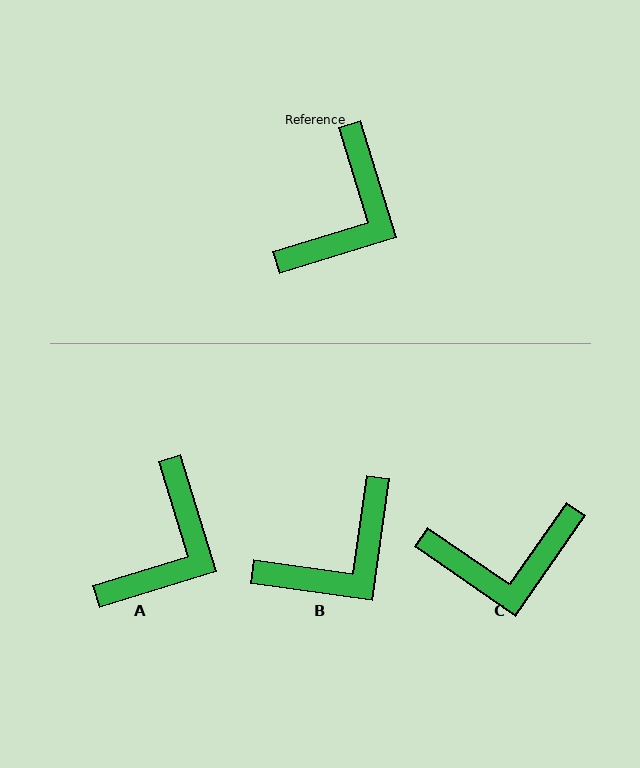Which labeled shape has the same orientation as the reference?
A.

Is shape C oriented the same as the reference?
No, it is off by about 52 degrees.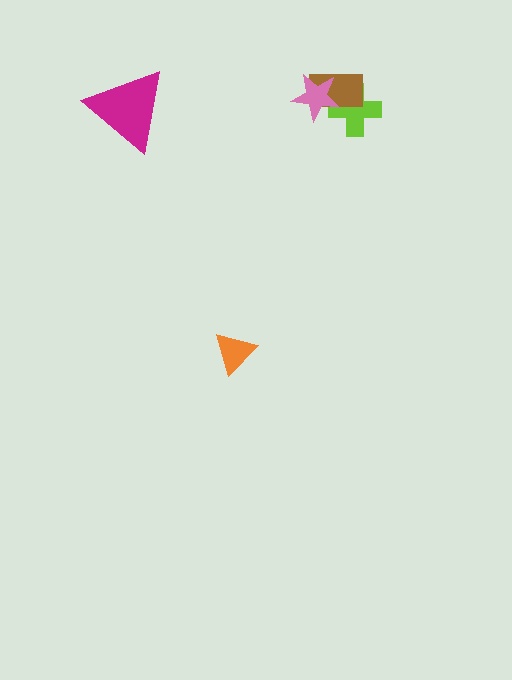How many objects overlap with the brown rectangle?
2 objects overlap with the brown rectangle.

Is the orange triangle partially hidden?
No, no other shape covers it.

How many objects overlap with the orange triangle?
0 objects overlap with the orange triangle.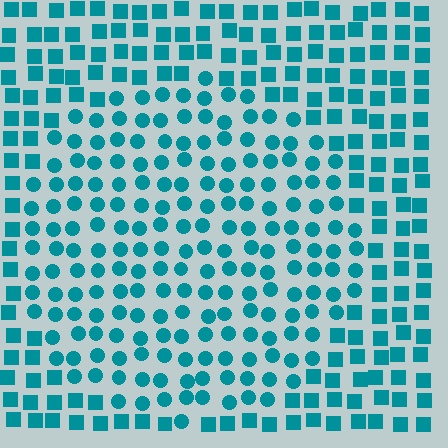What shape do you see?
I see a circle.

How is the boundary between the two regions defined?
The boundary is defined by a change in element shape: circles inside vs. squares outside. All elements share the same color and spacing.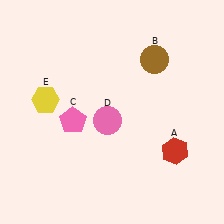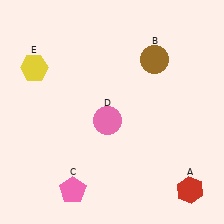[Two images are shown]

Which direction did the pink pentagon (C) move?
The pink pentagon (C) moved down.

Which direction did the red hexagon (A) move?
The red hexagon (A) moved down.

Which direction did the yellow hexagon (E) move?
The yellow hexagon (E) moved up.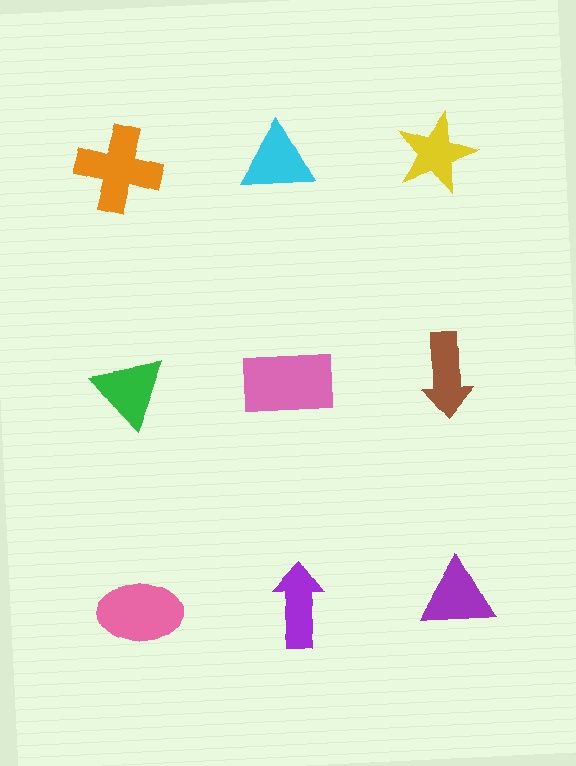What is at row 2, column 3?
A brown arrow.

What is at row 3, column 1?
A pink ellipse.